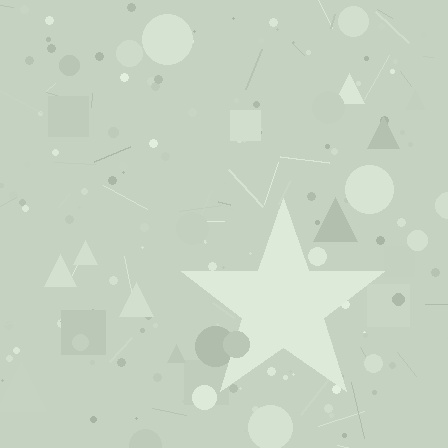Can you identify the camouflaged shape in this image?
The camouflaged shape is a star.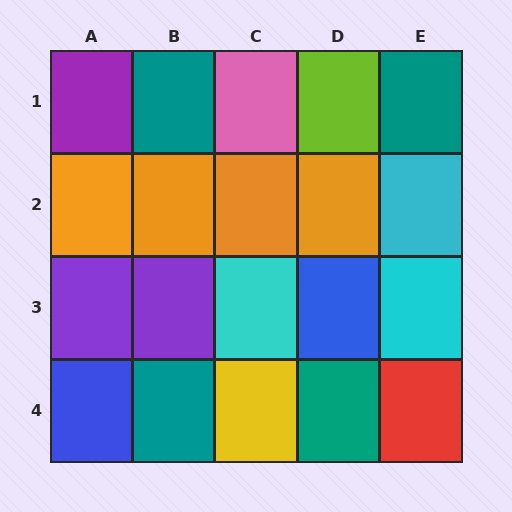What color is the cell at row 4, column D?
Teal.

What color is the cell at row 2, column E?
Cyan.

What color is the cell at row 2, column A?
Orange.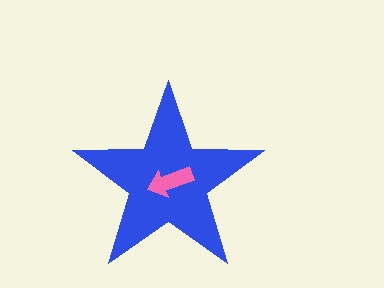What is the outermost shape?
The blue star.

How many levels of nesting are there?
2.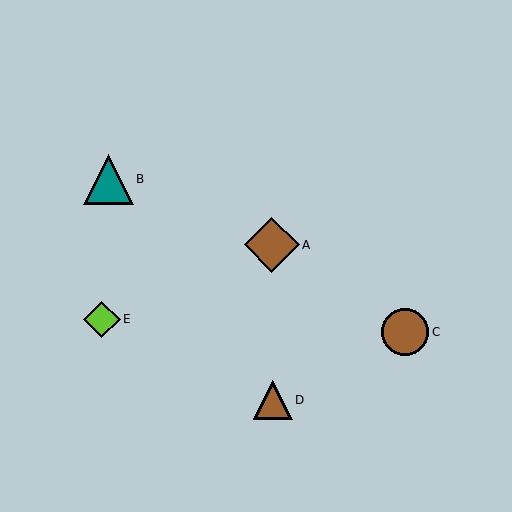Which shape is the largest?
The brown diamond (labeled A) is the largest.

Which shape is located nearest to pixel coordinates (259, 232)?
The brown diamond (labeled A) at (272, 245) is nearest to that location.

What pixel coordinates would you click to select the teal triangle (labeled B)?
Click at (108, 179) to select the teal triangle B.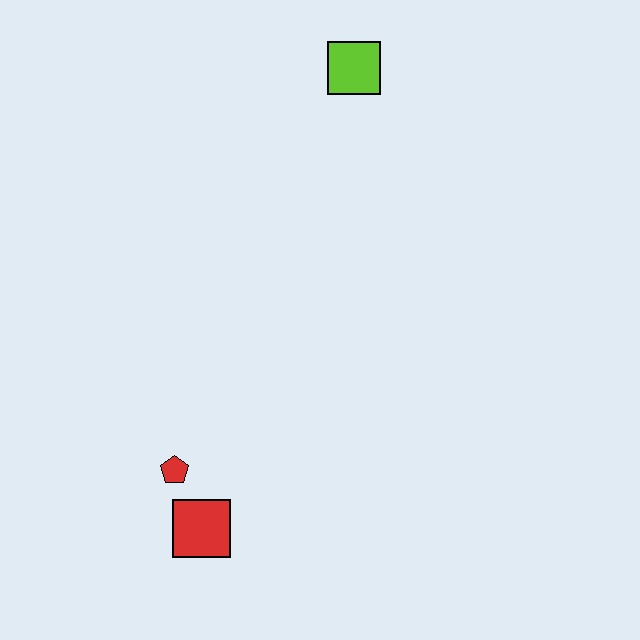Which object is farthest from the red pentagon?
The lime square is farthest from the red pentagon.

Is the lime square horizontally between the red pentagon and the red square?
No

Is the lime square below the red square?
No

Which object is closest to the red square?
The red pentagon is closest to the red square.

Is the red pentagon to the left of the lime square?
Yes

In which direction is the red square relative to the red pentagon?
The red square is below the red pentagon.